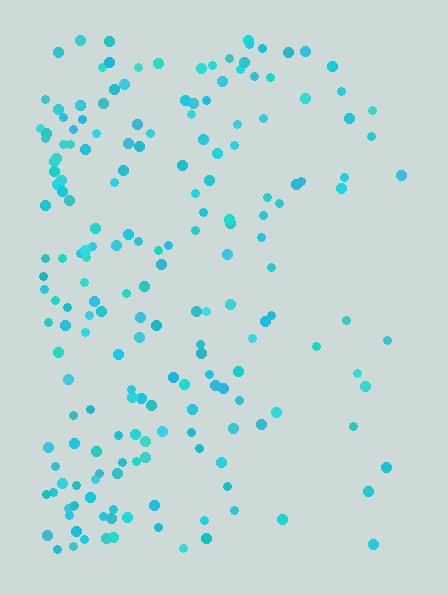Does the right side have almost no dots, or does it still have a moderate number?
Still a moderate number, just noticeably fewer than the left.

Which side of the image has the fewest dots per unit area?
The right.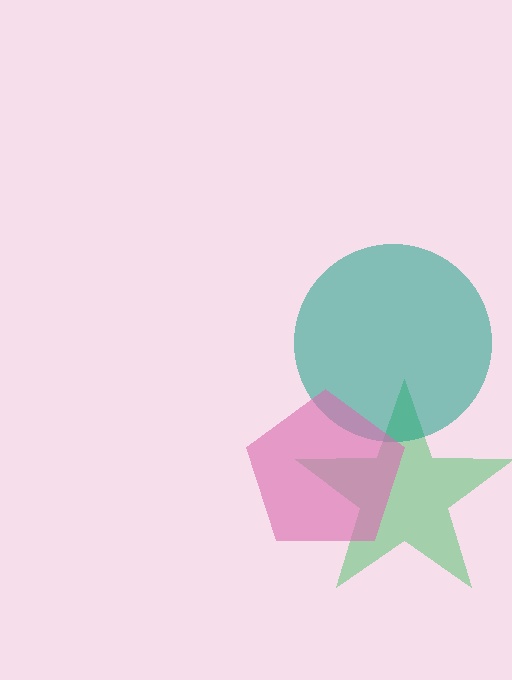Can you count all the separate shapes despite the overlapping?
Yes, there are 3 separate shapes.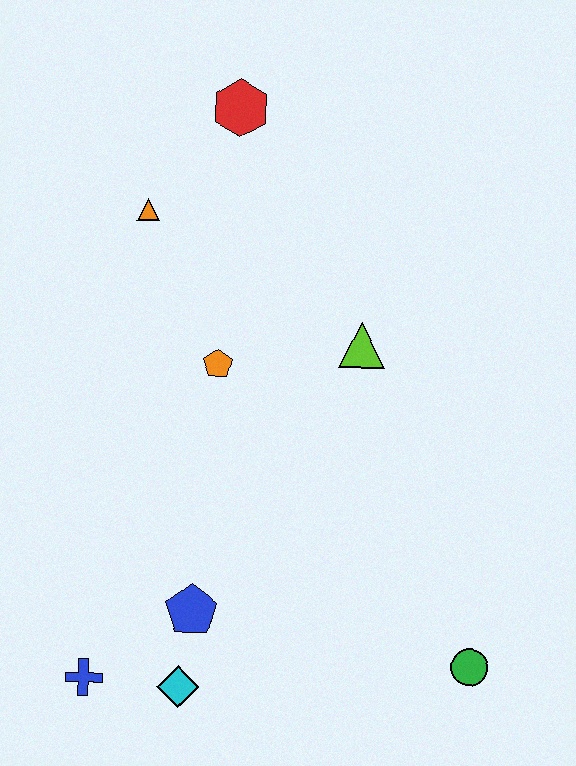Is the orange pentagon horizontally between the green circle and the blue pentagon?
Yes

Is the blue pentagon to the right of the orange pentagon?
No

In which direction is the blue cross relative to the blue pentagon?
The blue cross is to the left of the blue pentagon.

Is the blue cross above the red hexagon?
No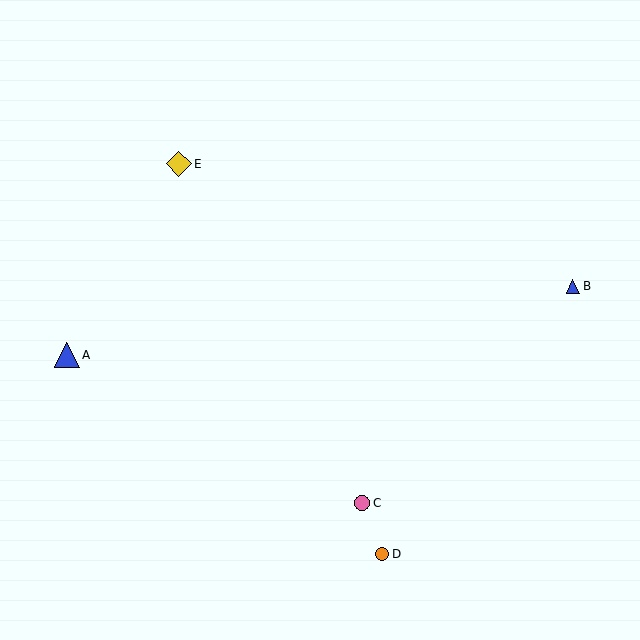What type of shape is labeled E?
Shape E is a yellow diamond.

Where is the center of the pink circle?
The center of the pink circle is at (362, 503).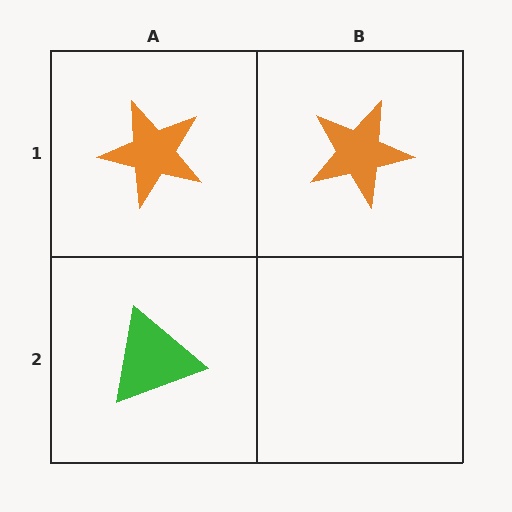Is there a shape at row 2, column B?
No, that cell is empty.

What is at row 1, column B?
An orange star.